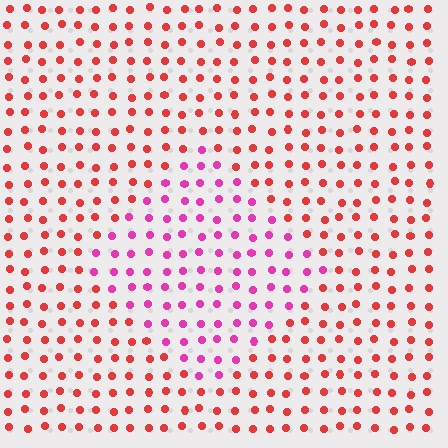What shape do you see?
I see a diamond.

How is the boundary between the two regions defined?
The boundary is defined purely by a slight shift in hue (about 42 degrees). Spacing, size, and orientation are identical on both sides.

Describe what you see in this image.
The image is filled with small red elements in a uniform arrangement. A diamond-shaped region is visible where the elements are tinted to a slightly different hue, forming a subtle color boundary.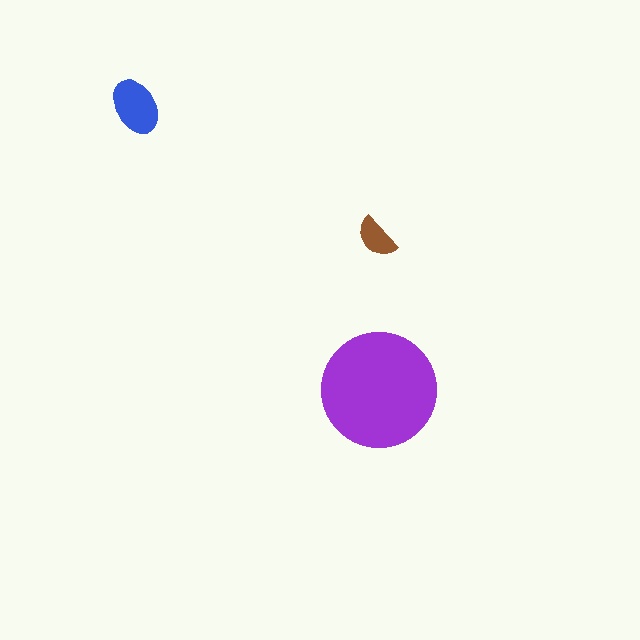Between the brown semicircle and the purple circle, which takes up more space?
The purple circle.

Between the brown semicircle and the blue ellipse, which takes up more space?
The blue ellipse.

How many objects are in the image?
There are 3 objects in the image.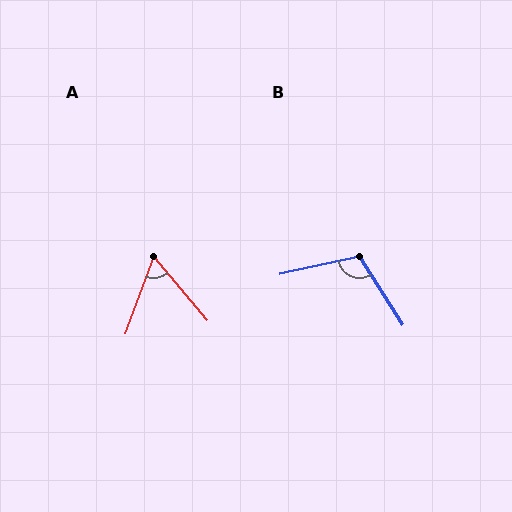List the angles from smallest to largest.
A (60°), B (110°).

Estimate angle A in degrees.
Approximately 60 degrees.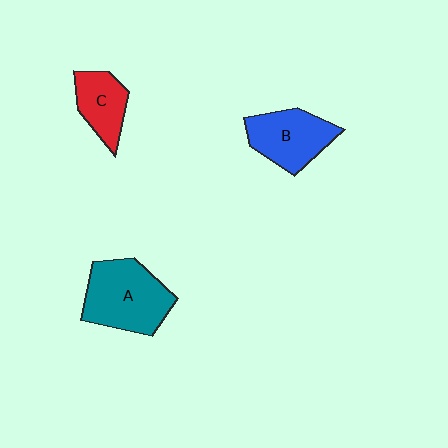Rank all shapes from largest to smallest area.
From largest to smallest: A (teal), B (blue), C (red).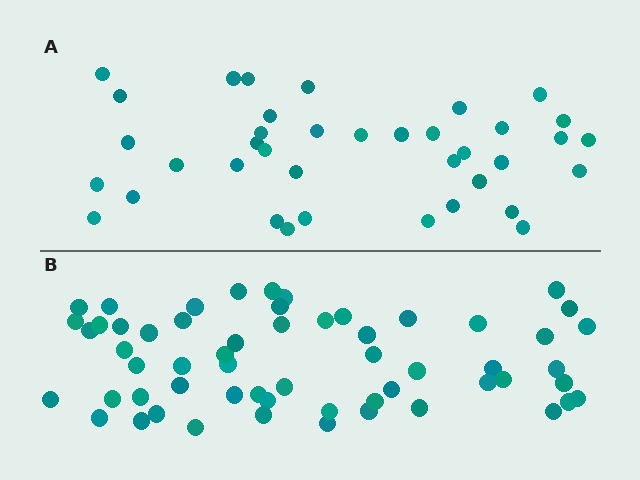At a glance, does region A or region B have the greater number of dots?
Region B (the bottom region) has more dots.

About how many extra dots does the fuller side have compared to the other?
Region B has approximately 20 more dots than region A.